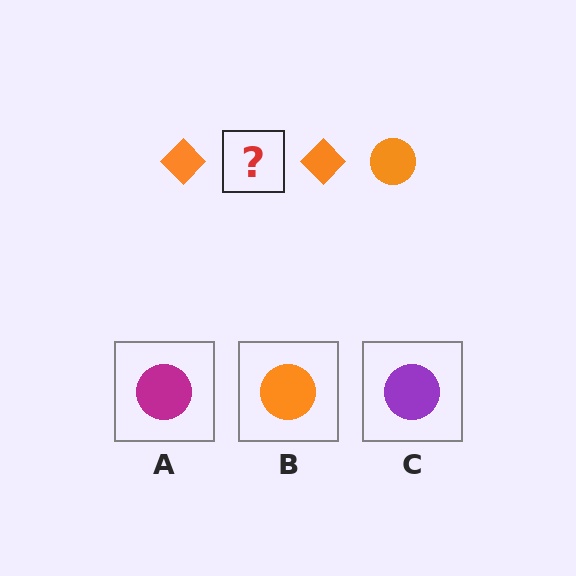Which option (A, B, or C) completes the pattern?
B.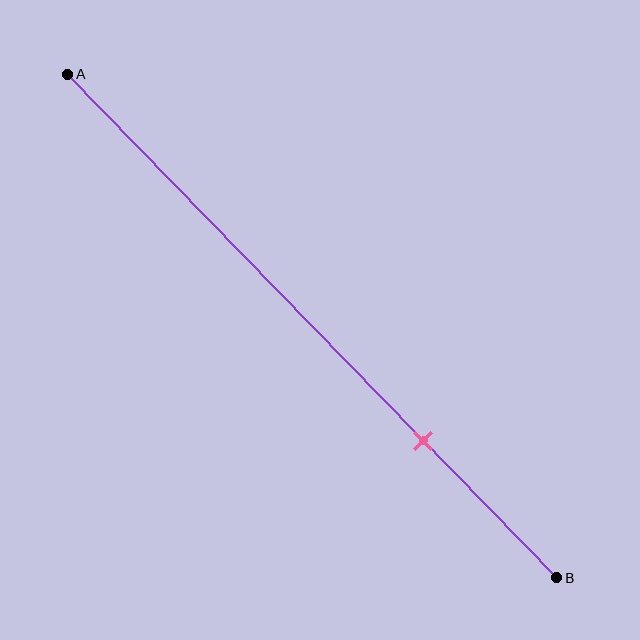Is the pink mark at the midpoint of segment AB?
No, the mark is at about 75% from A, not at the 50% midpoint.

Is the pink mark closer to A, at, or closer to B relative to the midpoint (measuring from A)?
The pink mark is closer to point B than the midpoint of segment AB.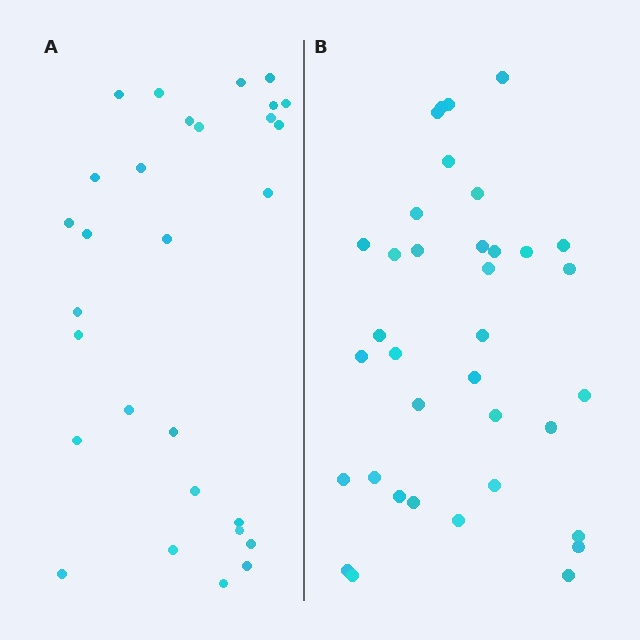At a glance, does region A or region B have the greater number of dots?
Region B (the right region) has more dots.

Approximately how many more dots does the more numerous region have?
Region B has roughly 8 or so more dots than region A.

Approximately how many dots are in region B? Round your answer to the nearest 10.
About 40 dots. (The exact count is 36, which rounds to 40.)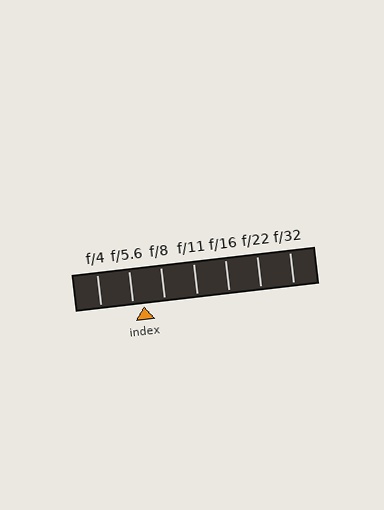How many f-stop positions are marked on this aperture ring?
There are 7 f-stop positions marked.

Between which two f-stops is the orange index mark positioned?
The index mark is between f/5.6 and f/8.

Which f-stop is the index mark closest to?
The index mark is closest to f/5.6.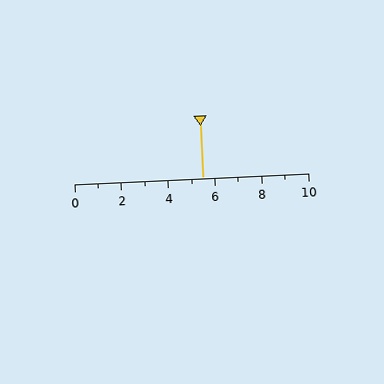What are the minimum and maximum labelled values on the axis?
The axis runs from 0 to 10.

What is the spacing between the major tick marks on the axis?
The major ticks are spaced 2 apart.